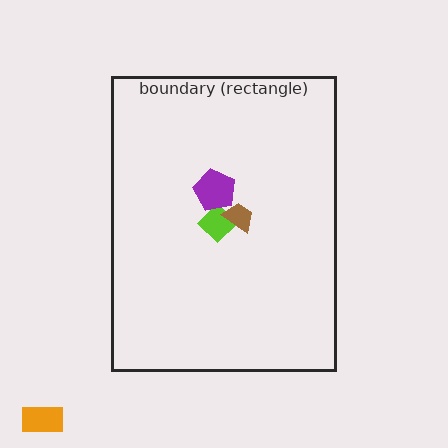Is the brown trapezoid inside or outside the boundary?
Inside.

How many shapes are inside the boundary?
3 inside, 1 outside.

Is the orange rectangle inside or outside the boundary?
Outside.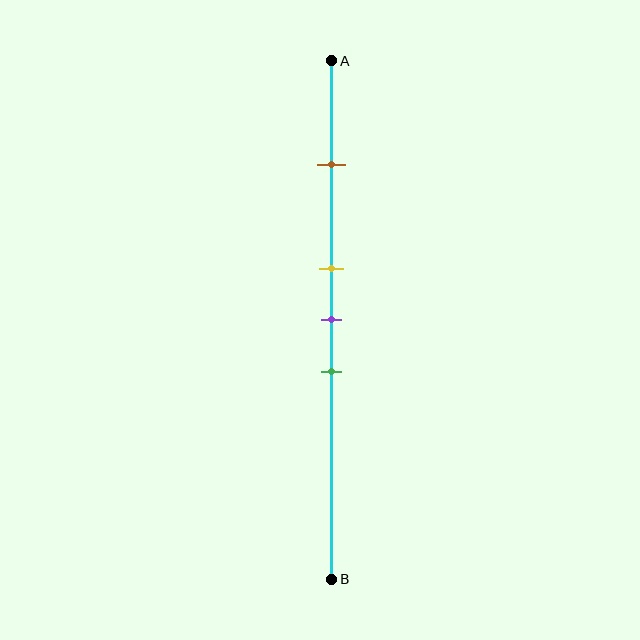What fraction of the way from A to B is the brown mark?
The brown mark is approximately 20% (0.2) of the way from A to B.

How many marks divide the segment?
There are 4 marks dividing the segment.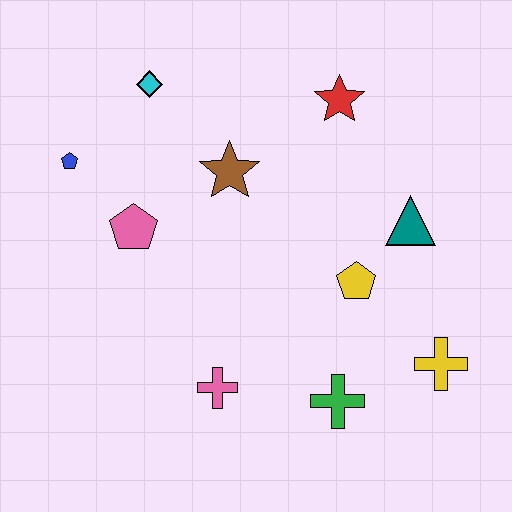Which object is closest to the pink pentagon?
The blue pentagon is closest to the pink pentagon.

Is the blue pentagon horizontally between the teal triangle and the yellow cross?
No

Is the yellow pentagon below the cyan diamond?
Yes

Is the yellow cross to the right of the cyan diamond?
Yes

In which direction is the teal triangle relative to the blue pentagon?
The teal triangle is to the right of the blue pentagon.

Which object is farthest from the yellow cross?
The blue pentagon is farthest from the yellow cross.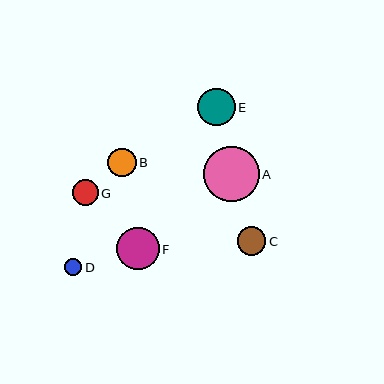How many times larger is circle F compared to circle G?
Circle F is approximately 1.6 times the size of circle G.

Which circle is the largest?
Circle A is the largest with a size of approximately 55 pixels.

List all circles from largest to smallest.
From largest to smallest: A, F, E, B, C, G, D.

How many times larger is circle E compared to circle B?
Circle E is approximately 1.3 times the size of circle B.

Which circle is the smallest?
Circle D is the smallest with a size of approximately 17 pixels.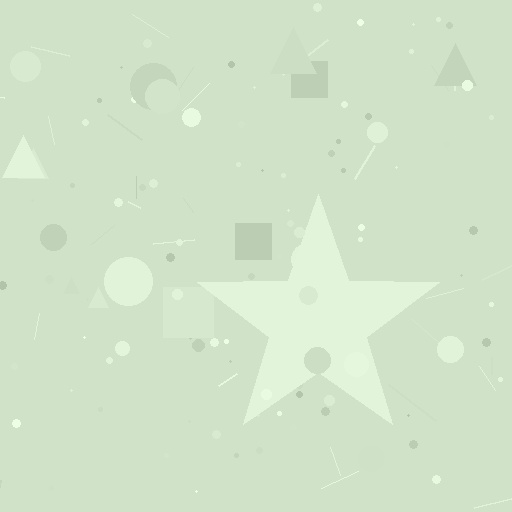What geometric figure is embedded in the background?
A star is embedded in the background.